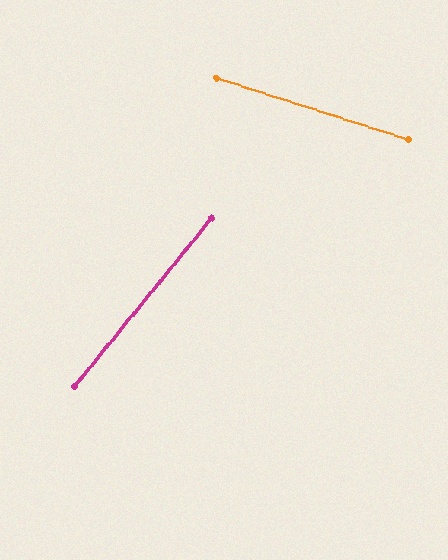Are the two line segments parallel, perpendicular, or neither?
Neither parallel nor perpendicular — they differ by about 68°.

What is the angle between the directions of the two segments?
Approximately 68 degrees.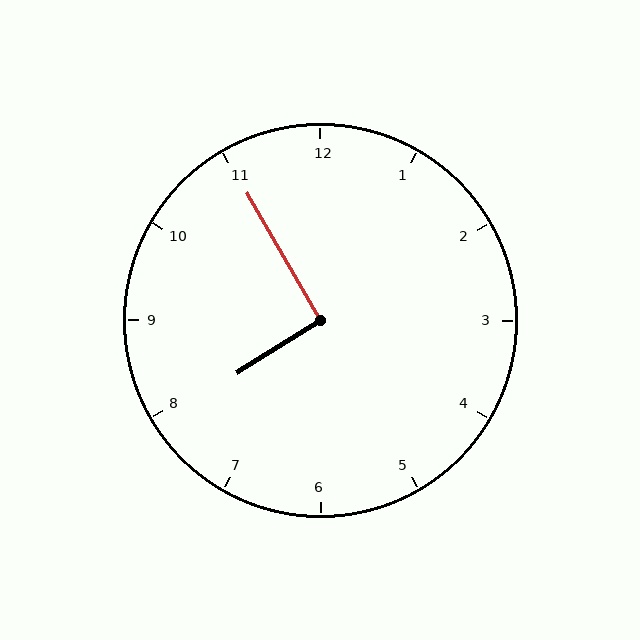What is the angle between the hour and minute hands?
Approximately 92 degrees.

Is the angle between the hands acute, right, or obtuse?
It is right.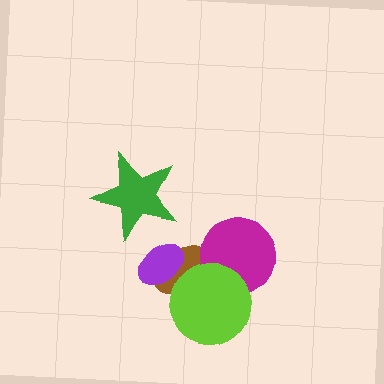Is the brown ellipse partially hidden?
Yes, it is partially covered by another shape.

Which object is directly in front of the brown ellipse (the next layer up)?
The magenta circle is directly in front of the brown ellipse.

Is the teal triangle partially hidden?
Yes, it is partially covered by another shape.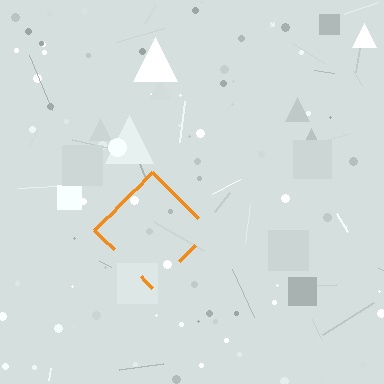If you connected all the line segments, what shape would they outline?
They would outline a diamond.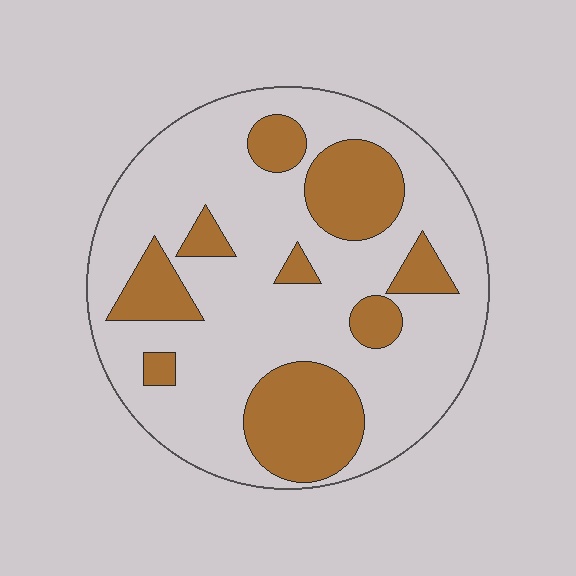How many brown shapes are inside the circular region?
9.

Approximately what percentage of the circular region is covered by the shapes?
Approximately 30%.